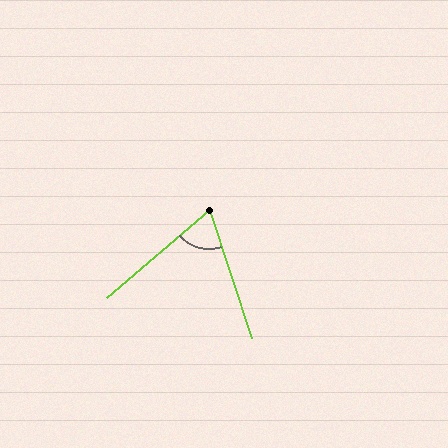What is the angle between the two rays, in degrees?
Approximately 67 degrees.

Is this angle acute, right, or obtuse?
It is acute.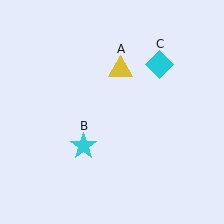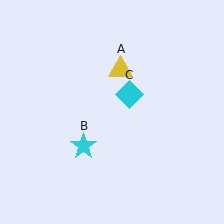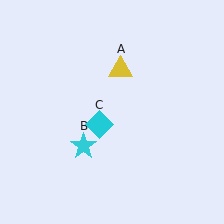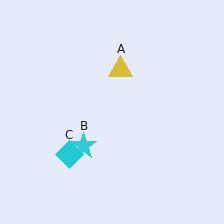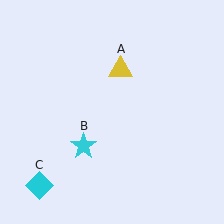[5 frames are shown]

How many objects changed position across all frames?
1 object changed position: cyan diamond (object C).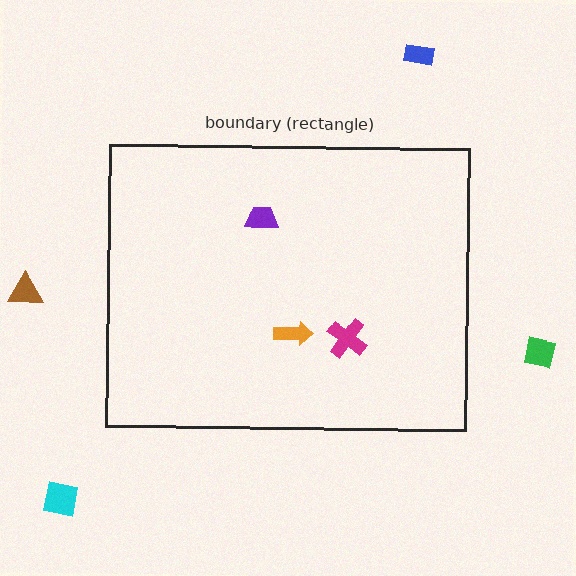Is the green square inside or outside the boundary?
Outside.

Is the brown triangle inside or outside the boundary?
Outside.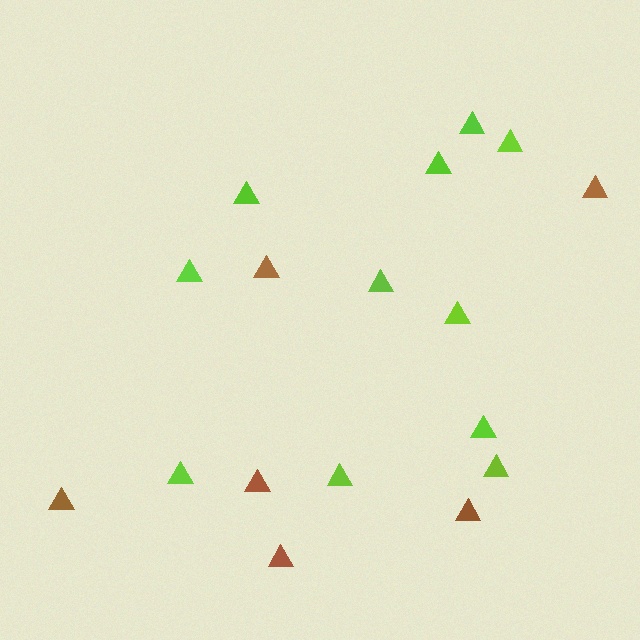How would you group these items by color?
There are 2 groups: one group of lime triangles (11) and one group of brown triangles (6).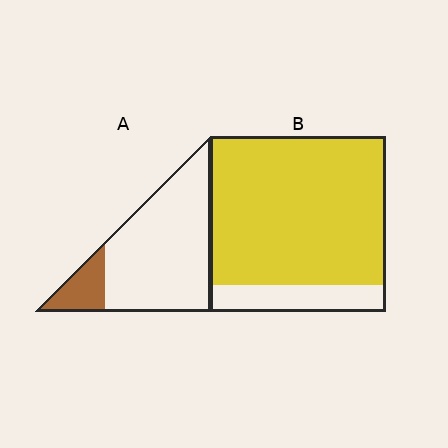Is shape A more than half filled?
No.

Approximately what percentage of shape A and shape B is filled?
A is approximately 15% and B is approximately 85%.